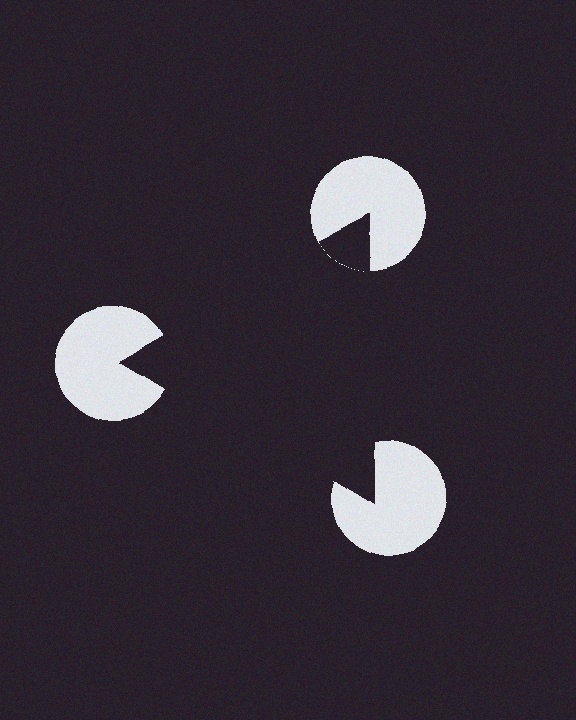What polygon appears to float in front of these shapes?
An illusory triangle — its edges are inferred from the aligned wedge cuts in the pac-man discs, not physically drawn.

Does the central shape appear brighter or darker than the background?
It typically appears slightly darker than the background, even though no actual brightness change is drawn.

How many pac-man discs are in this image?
There are 3 — one at each vertex of the illusory triangle.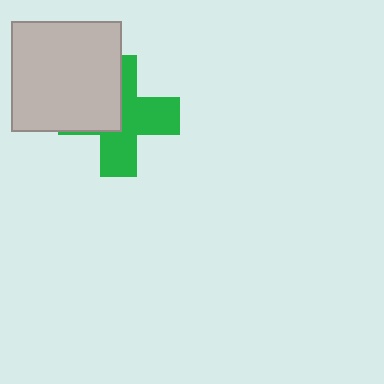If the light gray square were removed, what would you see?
You would see the complete green cross.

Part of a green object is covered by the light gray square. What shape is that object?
It is a cross.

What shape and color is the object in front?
The object in front is a light gray square.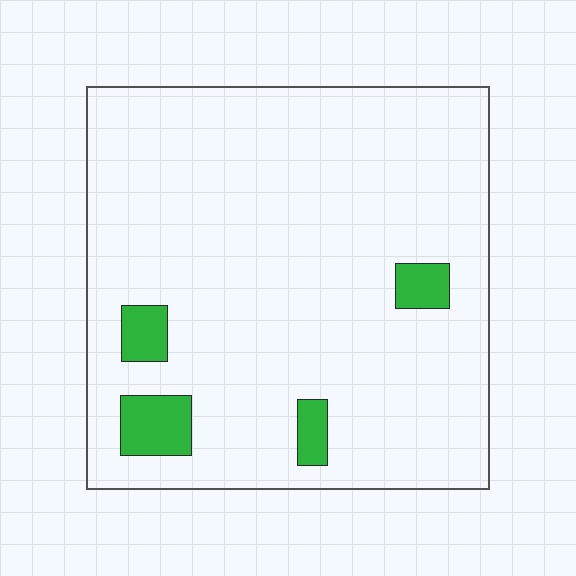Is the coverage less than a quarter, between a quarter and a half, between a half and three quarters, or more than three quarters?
Less than a quarter.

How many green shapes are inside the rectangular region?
4.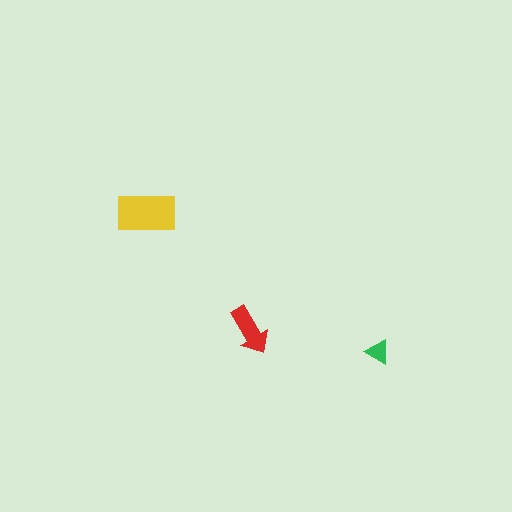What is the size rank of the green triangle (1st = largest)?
3rd.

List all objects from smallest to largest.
The green triangle, the red arrow, the yellow rectangle.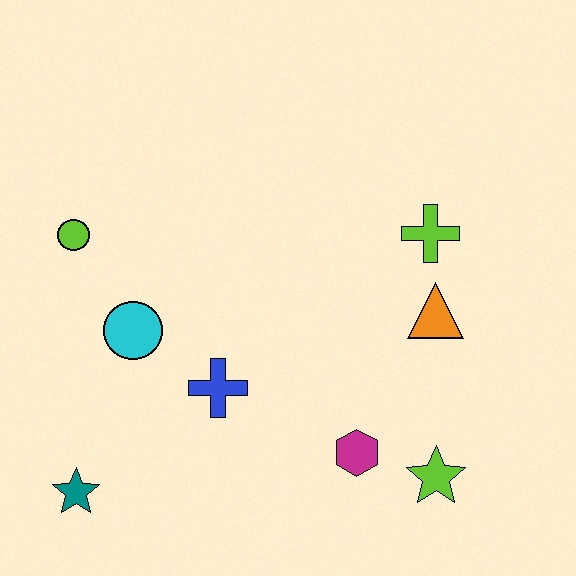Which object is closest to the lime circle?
The cyan circle is closest to the lime circle.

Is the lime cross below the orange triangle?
No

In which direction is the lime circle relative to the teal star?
The lime circle is above the teal star.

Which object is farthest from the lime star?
The lime circle is farthest from the lime star.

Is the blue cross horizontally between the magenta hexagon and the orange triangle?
No